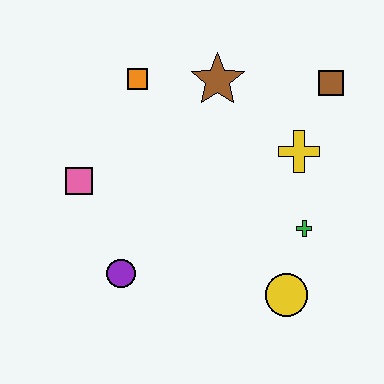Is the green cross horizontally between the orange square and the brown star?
No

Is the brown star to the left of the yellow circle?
Yes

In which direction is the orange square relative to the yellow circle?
The orange square is above the yellow circle.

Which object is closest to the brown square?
The yellow cross is closest to the brown square.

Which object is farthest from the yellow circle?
The orange square is farthest from the yellow circle.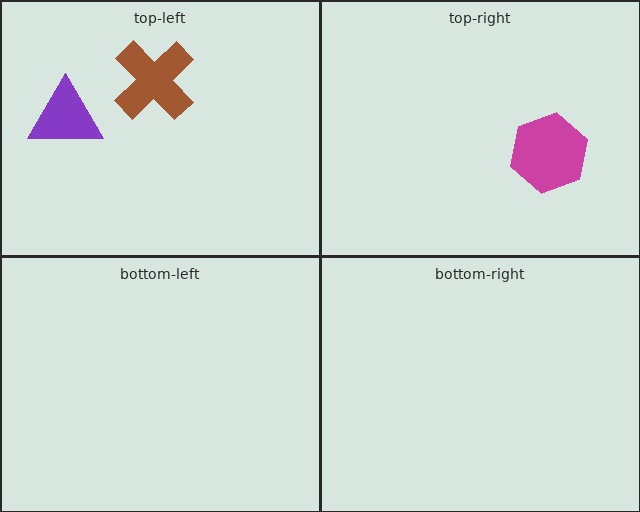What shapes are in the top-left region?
The brown cross, the purple triangle.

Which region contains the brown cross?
The top-left region.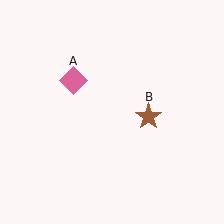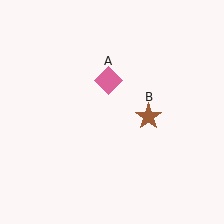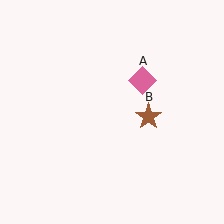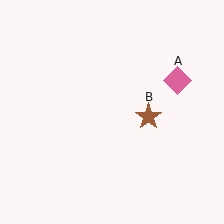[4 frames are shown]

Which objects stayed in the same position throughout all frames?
Brown star (object B) remained stationary.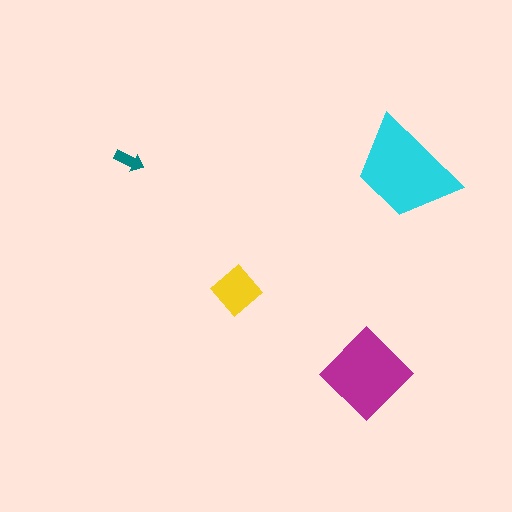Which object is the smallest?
The teal arrow.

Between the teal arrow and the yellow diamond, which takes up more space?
The yellow diamond.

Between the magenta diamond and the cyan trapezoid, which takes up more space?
The cyan trapezoid.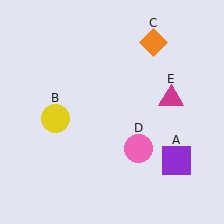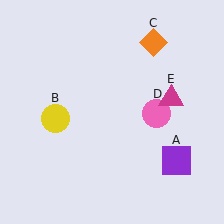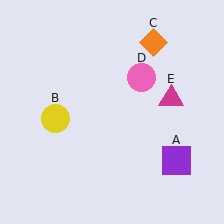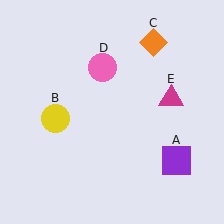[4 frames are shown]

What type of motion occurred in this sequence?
The pink circle (object D) rotated counterclockwise around the center of the scene.